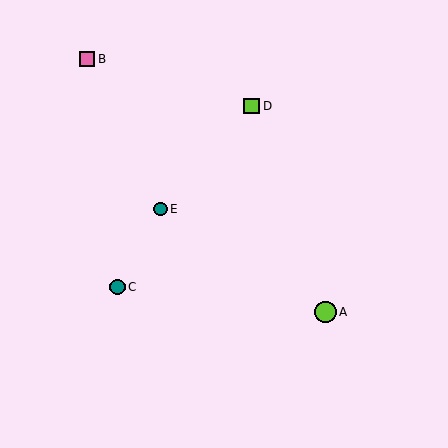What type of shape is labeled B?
Shape B is a pink square.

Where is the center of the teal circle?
The center of the teal circle is at (160, 209).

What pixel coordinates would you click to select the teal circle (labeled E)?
Click at (160, 209) to select the teal circle E.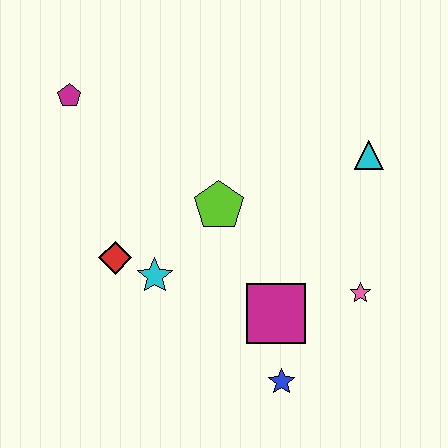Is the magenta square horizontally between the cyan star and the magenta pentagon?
No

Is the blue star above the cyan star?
No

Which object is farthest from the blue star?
The magenta pentagon is farthest from the blue star.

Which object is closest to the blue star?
The magenta square is closest to the blue star.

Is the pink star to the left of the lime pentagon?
No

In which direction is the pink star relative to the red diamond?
The pink star is to the right of the red diamond.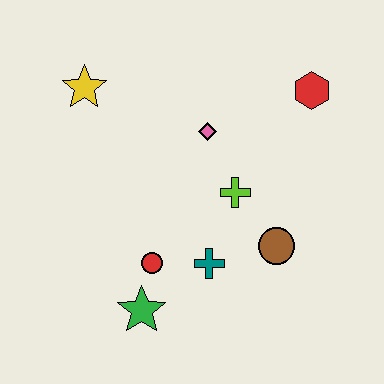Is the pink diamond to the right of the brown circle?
No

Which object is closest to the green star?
The red circle is closest to the green star.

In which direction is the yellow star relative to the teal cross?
The yellow star is above the teal cross.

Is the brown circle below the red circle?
No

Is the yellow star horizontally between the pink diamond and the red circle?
No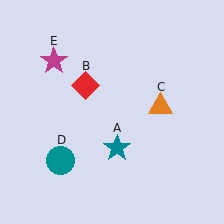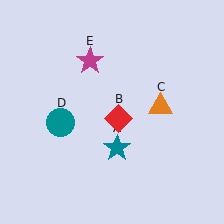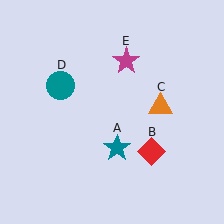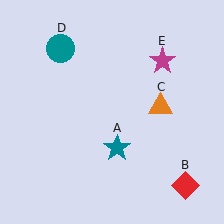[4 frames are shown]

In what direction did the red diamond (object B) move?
The red diamond (object B) moved down and to the right.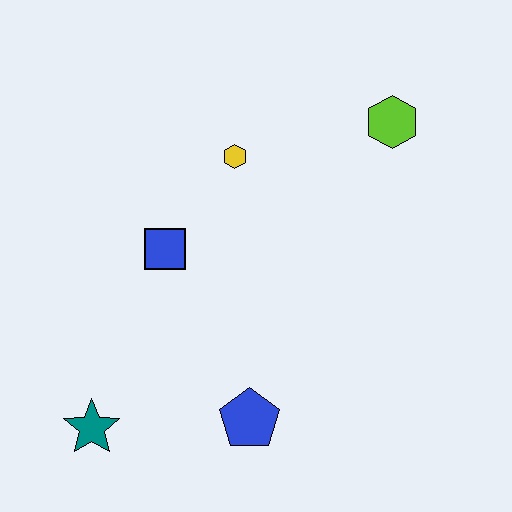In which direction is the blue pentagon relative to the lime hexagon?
The blue pentagon is below the lime hexagon.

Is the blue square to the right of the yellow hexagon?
No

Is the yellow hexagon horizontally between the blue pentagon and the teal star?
Yes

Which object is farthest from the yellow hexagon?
The teal star is farthest from the yellow hexagon.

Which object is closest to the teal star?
The blue pentagon is closest to the teal star.